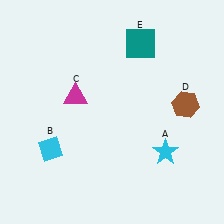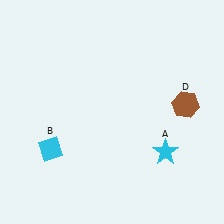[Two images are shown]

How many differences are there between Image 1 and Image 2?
There are 2 differences between the two images.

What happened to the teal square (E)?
The teal square (E) was removed in Image 2. It was in the top-right area of Image 1.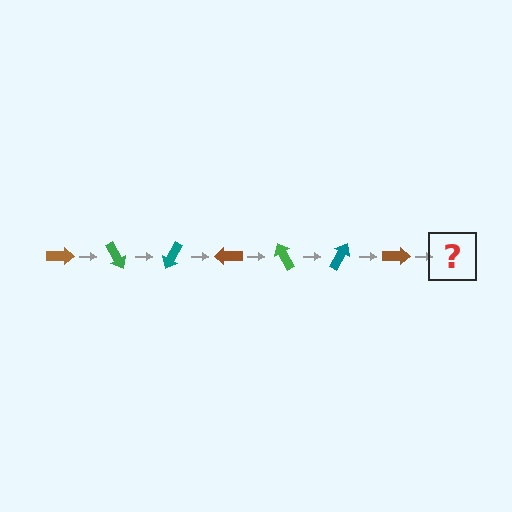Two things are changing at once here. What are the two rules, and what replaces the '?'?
The two rules are that it rotates 60 degrees each step and the color cycles through brown, green, and teal. The '?' should be a green arrow, rotated 420 degrees from the start.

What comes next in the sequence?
The next element should be a green arrow, rotated 420 degrees from the start.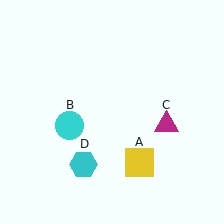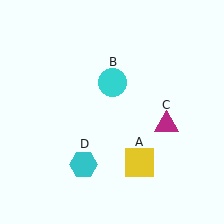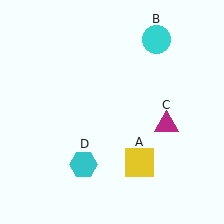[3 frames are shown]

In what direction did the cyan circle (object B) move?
The cyan circle (object B) moved up and to the right.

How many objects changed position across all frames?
1 object changed position: cyan circle (object B).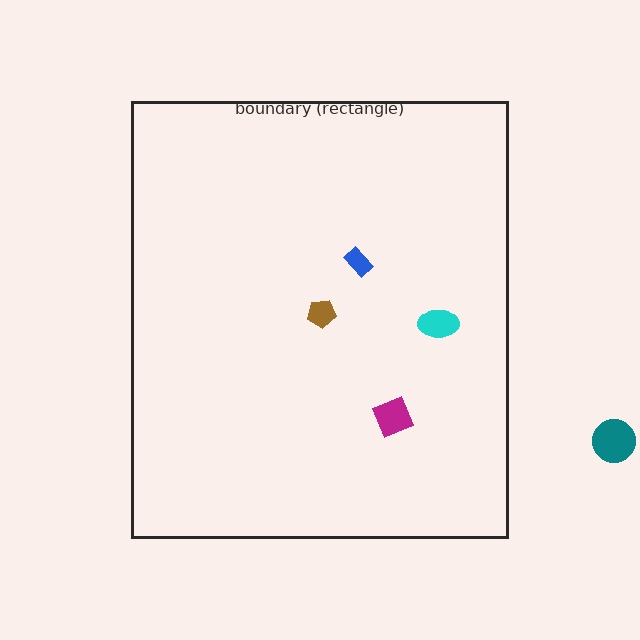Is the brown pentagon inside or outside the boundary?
Inside.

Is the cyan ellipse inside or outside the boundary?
Inside.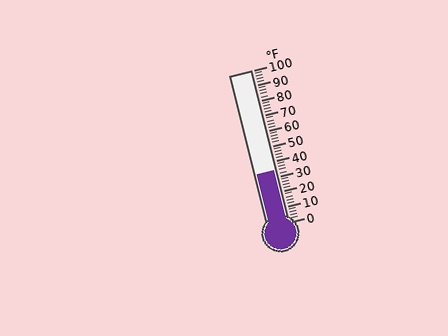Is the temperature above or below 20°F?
The temperature is above 20°F.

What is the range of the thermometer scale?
The thermometer scale ranges from 0°F to 100°F.